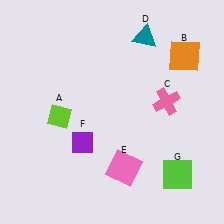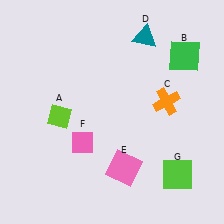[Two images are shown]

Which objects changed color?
B changed from orange to green. C changed from pink to orange. F changed from purple to pink.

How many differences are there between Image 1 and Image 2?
There are 3 differences between the two images.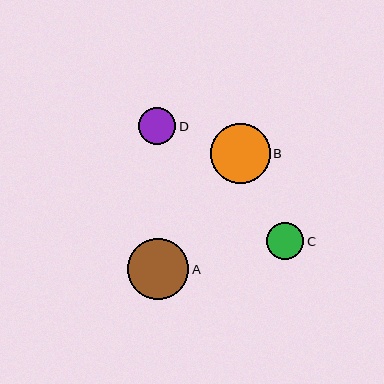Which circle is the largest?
Circle A is the largest with a size of approximately 61 pixels.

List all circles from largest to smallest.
From largest to smallest: A, B, C, D.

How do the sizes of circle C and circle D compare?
Circle C and circle D are approximately the same size.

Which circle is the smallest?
Circle D is the smallest with a size of approximately 37 pixels.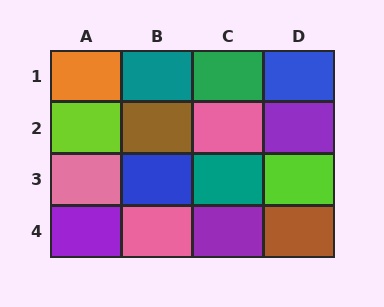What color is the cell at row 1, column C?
Green.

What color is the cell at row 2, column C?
Pink.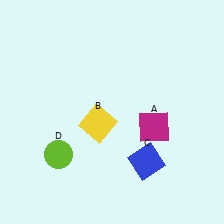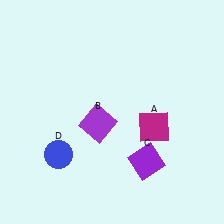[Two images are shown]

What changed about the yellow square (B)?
In Image 1, B is yellow. In Image 2, it changed to purple.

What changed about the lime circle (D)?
In Image 1, D is lime. In Image 2, it changed to blue.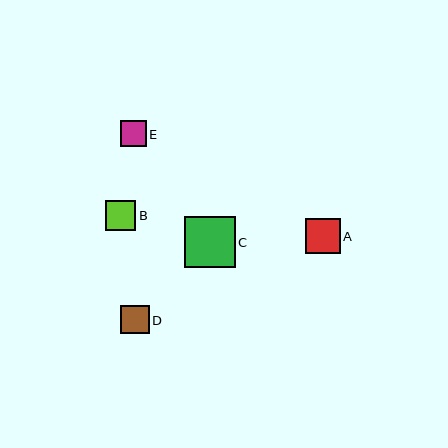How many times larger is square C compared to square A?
Square C is approximately 1.5 times the size of square A.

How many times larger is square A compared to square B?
Square A is approximately 1.2 times the size of square B.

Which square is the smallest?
Square E is the smallest with a size of approximately 26 pixels.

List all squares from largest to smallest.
From largest to smallest: C, A, B, D, E.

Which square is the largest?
Square C is the largest with a size of approximately 50 pixels.